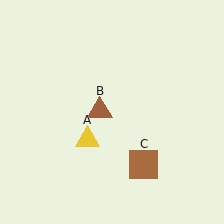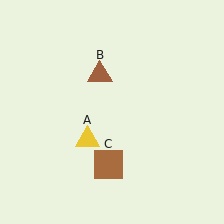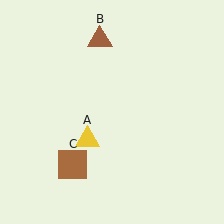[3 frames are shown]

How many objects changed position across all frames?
2 objects changed position: brown triangle (object B), brown square (object C).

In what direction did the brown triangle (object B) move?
The brown triangle (object B) moved up.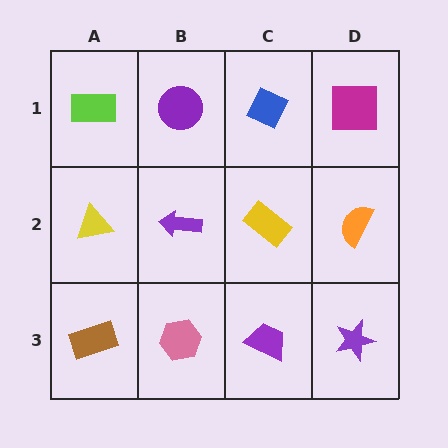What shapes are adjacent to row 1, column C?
A yellow rectangle (row 2, column C), a purple circle (row 1, column B), a magenta square (row 1, column D).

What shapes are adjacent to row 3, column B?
A purple arrow (row 2, column B), a brown rectangle (row 3, column A), a purple trapezoid (row 3, column C).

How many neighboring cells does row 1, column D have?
2.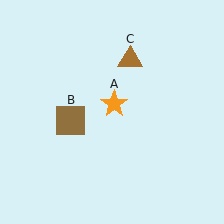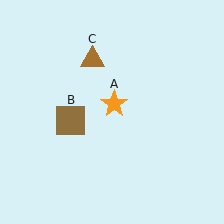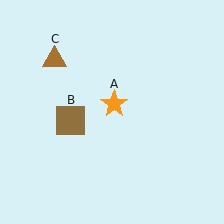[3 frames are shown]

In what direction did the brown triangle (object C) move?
The brown triangle (object C) moved left.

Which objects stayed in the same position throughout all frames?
Orange star (object A) and brown square (object B) remained stationary.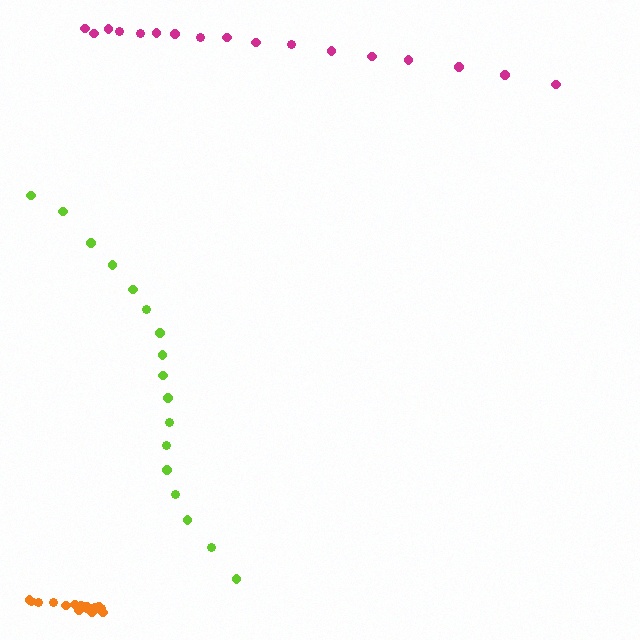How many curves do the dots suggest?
There are 3 distinct paths.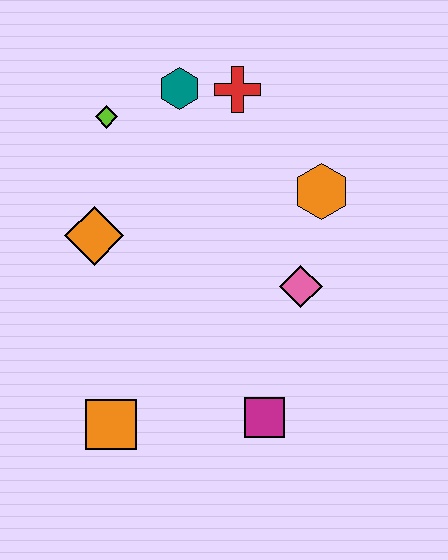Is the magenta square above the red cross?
No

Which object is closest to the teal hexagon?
The red cross is closest to the teal hexagon.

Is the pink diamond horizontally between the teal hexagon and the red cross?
No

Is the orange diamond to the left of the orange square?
Yes